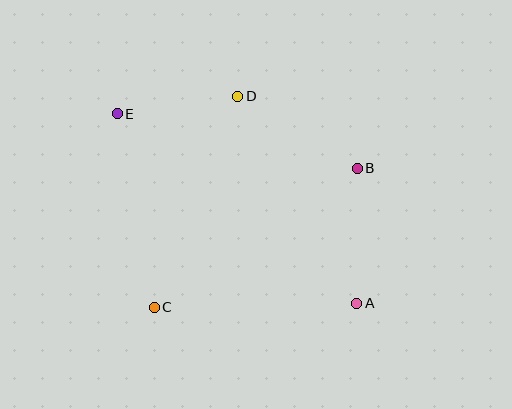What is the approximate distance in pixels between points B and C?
The distance between B and C is approximately 246 pixels.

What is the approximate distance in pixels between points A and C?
The distance between A and C is approximately 202 pixels.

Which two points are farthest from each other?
Points A and E are farthest from each other.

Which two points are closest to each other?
Points D and E are closest to each other.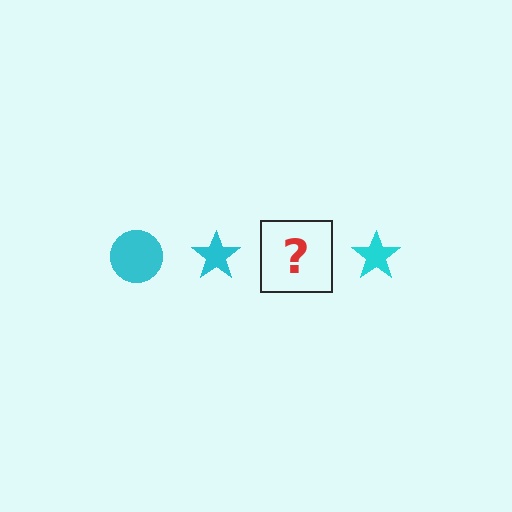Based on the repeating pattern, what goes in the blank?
The blank should be a cyan circle.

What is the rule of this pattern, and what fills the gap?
The rule is that the pattern cycles through circle, star shapes in cyan. The gap should be filled with a cyan circle.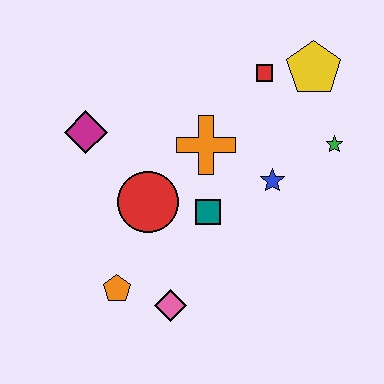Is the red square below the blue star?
No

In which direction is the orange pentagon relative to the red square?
The orange pentagon is below the red square.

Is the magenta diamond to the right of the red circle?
No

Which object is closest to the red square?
The yellow pentagon is closest to the red square.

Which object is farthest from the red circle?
The yellow pentagon is farthest from the red circle.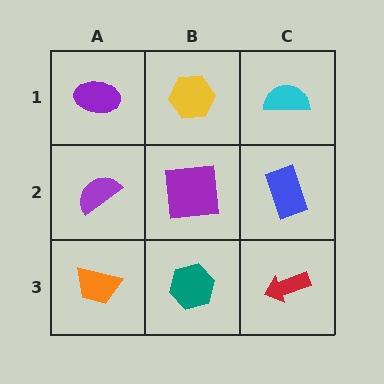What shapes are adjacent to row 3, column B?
A purple square (row 2, column B), an orange trapezoid (row 3, column A), a red arrow (row 3, column C).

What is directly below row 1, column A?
A purple semicircle.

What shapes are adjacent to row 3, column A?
A purple semicircle (row 2, column A), a teal hexagon (row 3, column B).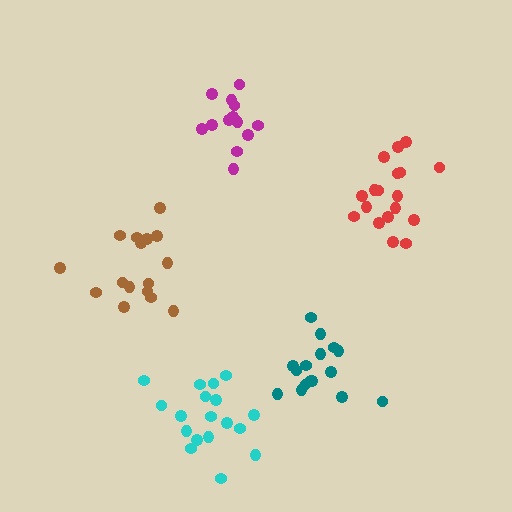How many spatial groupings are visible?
There are 5 spatial groupings.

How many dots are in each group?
Group 1: 18 dots, Group 2: 13 dots, Group 3: 16 dots, Group 4: 18 dots, Group 5: 16 dots (81 total).